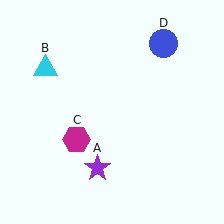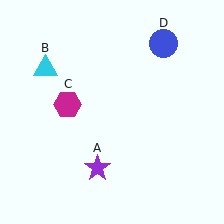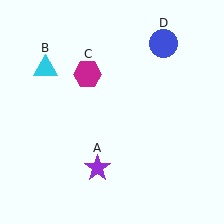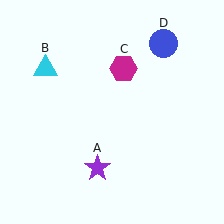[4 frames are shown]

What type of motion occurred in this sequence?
The magenta hexagon (object C) rotated clockwise around the center of the scene.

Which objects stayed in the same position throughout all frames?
Purple star (object A) and cyan triangle (object B) and blue circle (object D) remained stationary.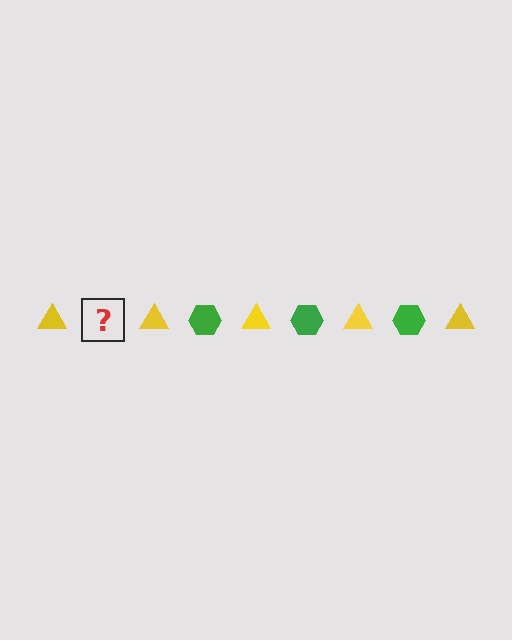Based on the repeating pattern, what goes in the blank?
The blank should be a green hexagon.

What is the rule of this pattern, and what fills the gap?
The rule is that the pattern alternates between yellow triangle and green hexagon. The gap should be filled with a green hexagon.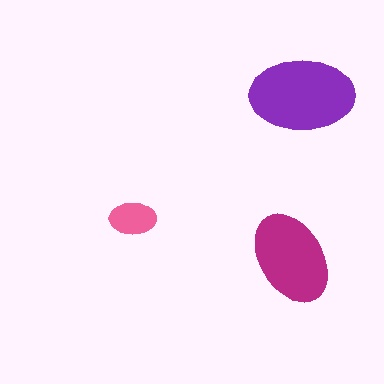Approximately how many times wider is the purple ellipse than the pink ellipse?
About 2 times wider.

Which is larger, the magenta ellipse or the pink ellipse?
The magenta one.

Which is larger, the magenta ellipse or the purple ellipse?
The purple one.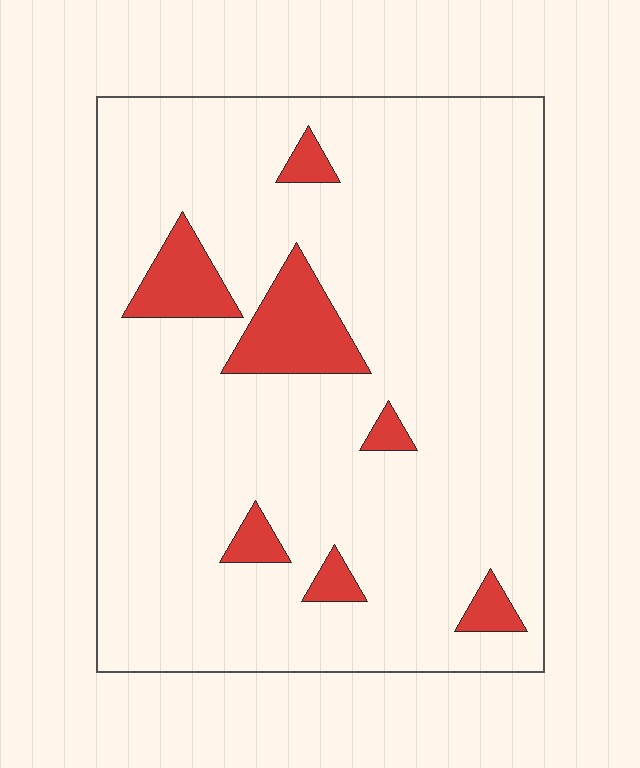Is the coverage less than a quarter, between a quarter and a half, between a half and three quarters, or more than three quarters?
Less than a quarter.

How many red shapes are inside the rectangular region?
7.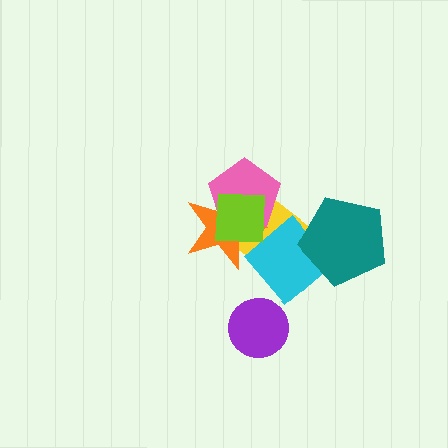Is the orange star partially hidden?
Yes, it is partially covered by another shape.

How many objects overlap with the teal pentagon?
2 objects overlap with the teal pentagon.